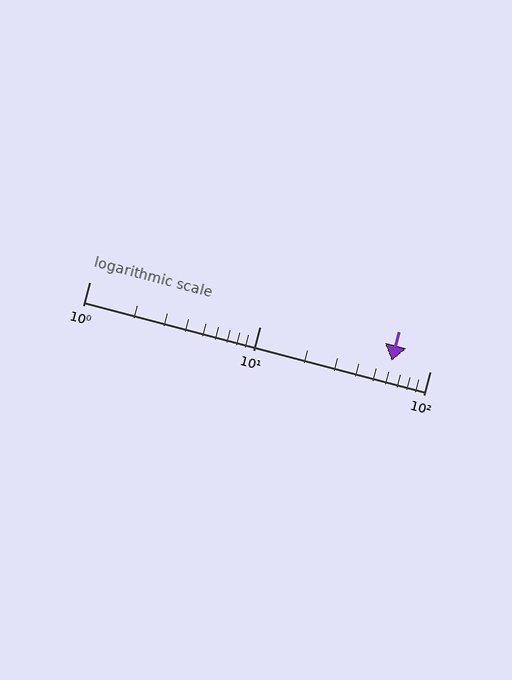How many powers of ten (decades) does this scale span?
The scale spans 2 decades, from 1 to 100.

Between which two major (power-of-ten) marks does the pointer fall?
The pointer is between 10 and 100.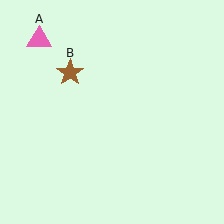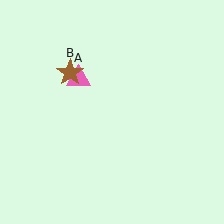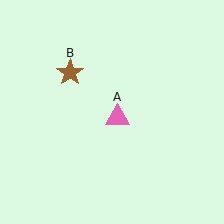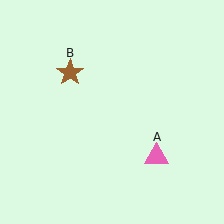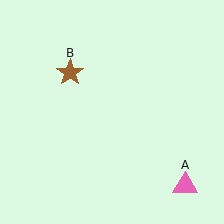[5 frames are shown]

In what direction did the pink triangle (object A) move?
The pink triangle (object A) moved down and to the right.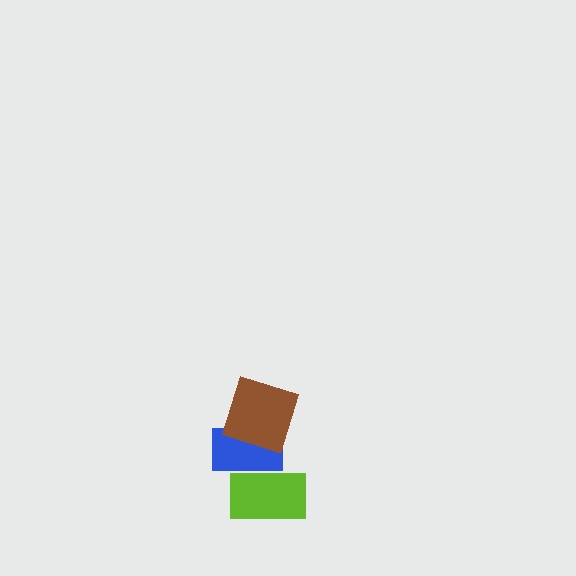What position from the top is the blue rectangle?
The blue rectangle is 2nd from the top.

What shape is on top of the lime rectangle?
The blue rectangle is on top of the lime rectangle.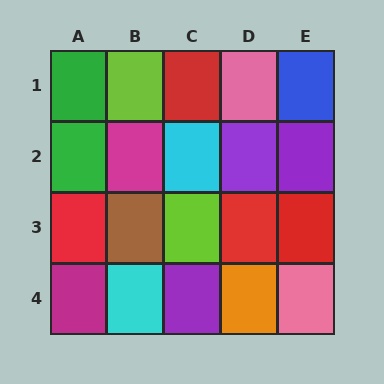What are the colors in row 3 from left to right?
Red, brown, lime, red, red.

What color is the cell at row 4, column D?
Orange.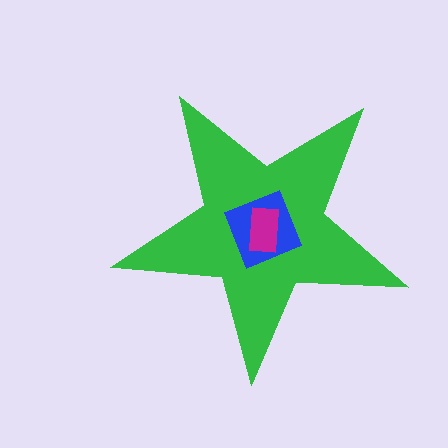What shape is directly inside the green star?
The blue diamond.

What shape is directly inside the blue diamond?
The magenta rectangle.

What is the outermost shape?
The green star.